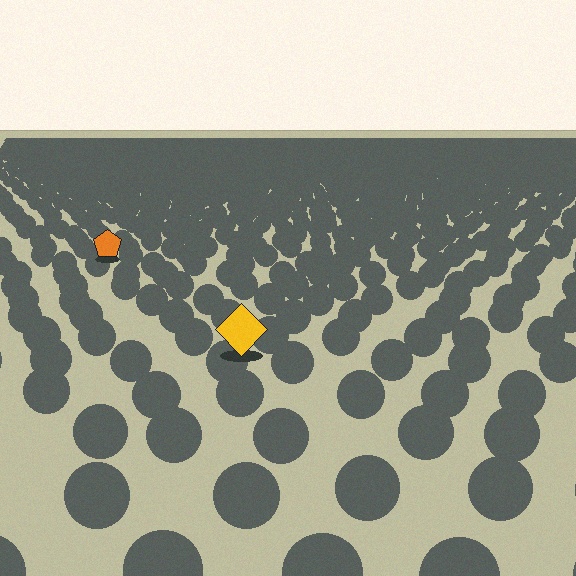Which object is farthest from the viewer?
The orange pentagon is farthest from the viewer. It appears smaller and the ground texture around it is denser.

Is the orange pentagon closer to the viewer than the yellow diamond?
No. The yellow diamond is closer — you can tell from the texture gradient: the ground texture is coarser near it.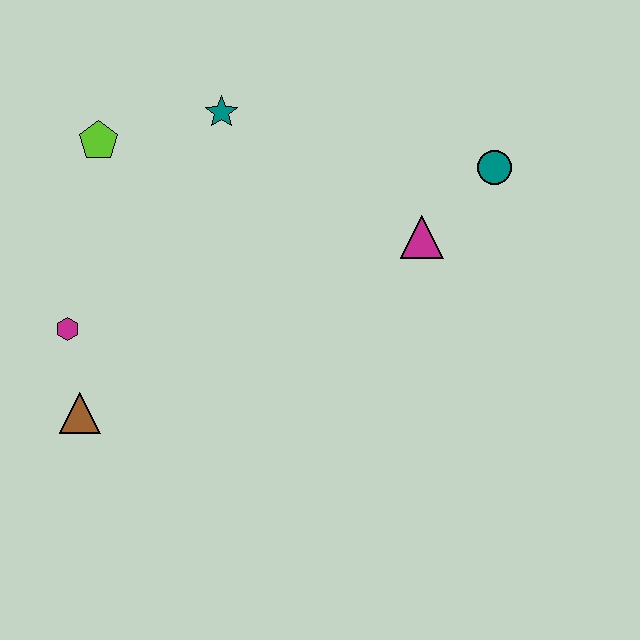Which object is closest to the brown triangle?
The magenta hexagon is closest to the brown triangle.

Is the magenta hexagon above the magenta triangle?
No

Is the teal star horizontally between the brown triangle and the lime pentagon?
No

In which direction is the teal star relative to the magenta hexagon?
The teal star is above the magenta hexagon.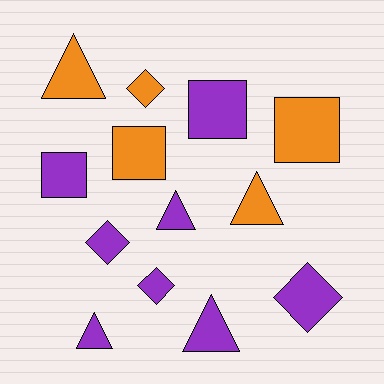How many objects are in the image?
There are 13 objects.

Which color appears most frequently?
Purple, with 8 objects.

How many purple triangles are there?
There are 3 purple triangles.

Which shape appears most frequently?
Triangle, with 5 objects.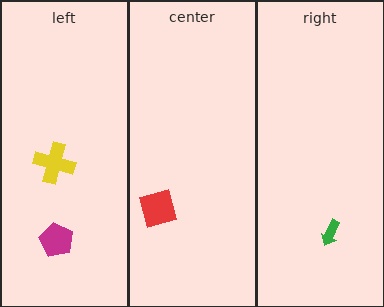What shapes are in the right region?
The green arrow.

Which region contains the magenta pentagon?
The left region.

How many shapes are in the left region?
2.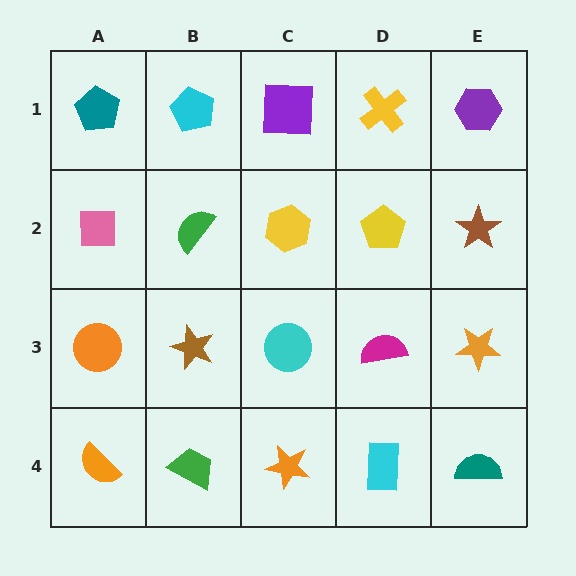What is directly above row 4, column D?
A magenta semicircle.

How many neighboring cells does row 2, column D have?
4.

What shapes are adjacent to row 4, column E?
An orange star (row 3, column E), a cyan rectangle (row 4, column D).